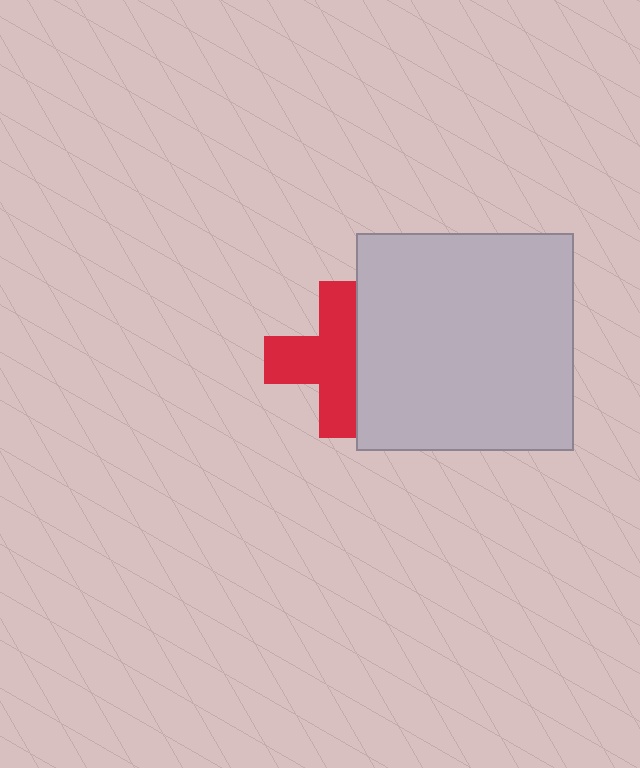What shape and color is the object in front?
The object in front is a light gray square.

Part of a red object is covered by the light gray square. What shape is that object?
It is a cross.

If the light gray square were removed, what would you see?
You would see the complete red cross.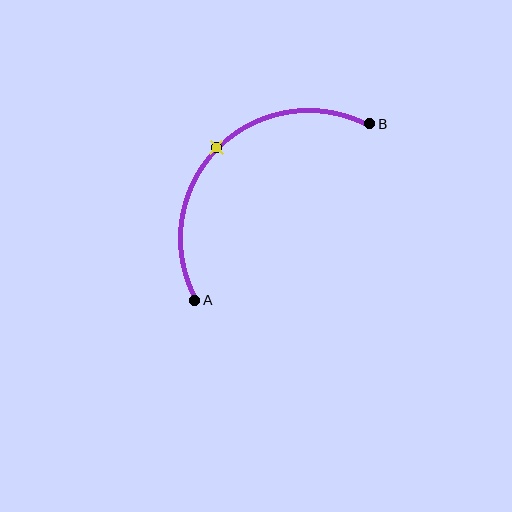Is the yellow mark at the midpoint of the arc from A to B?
Yes. The yellow mark lies on the arc at equal arc-length from both A and B — it is the arc midpoint.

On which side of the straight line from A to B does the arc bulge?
The arc bulges above and to the left of the straight line connecting A and B.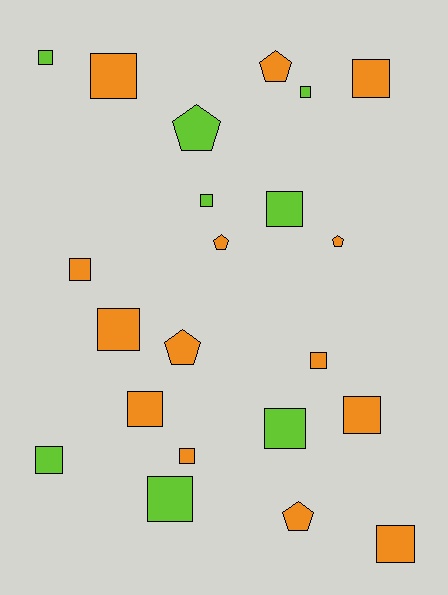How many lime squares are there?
There are 7 lime squares.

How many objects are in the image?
There are 22 objects.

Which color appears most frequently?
Orange, with 14 objects.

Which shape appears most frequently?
Square, with 16 objects.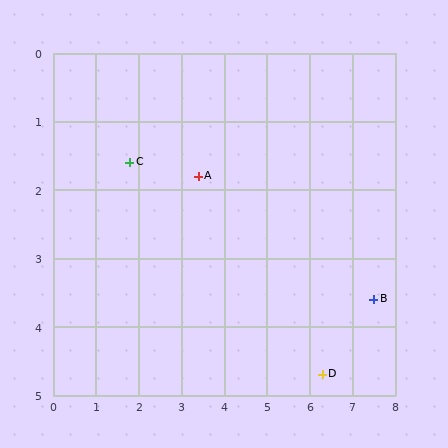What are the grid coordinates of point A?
Point A is at approximately (3.4, 1.8).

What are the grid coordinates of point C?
Point C is at approximately (1.8, 1.6).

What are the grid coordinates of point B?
Point B is at approximately (7.5, 3.6).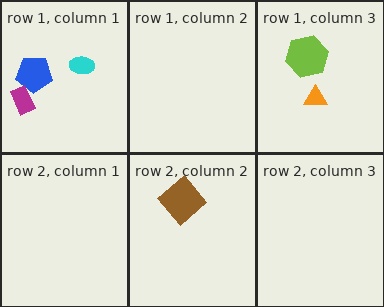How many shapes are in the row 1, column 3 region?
2.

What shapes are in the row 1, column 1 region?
The blue pentagon, the cyan ellipse, the magenta rectangle.